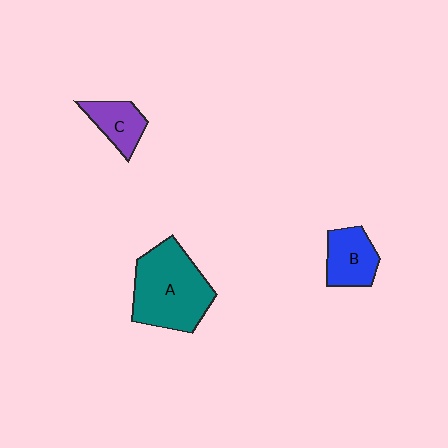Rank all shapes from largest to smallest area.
From largest to smallest: A (teal), B (blue), C (purple).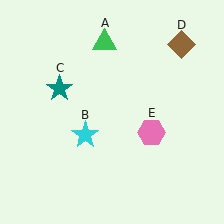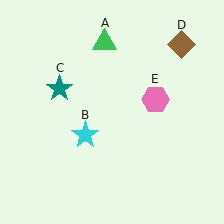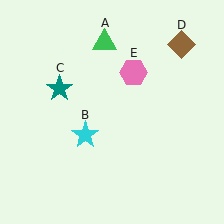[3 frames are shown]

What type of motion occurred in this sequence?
The pink hexagon (object E) rotated counterclockwise around the center of the scene.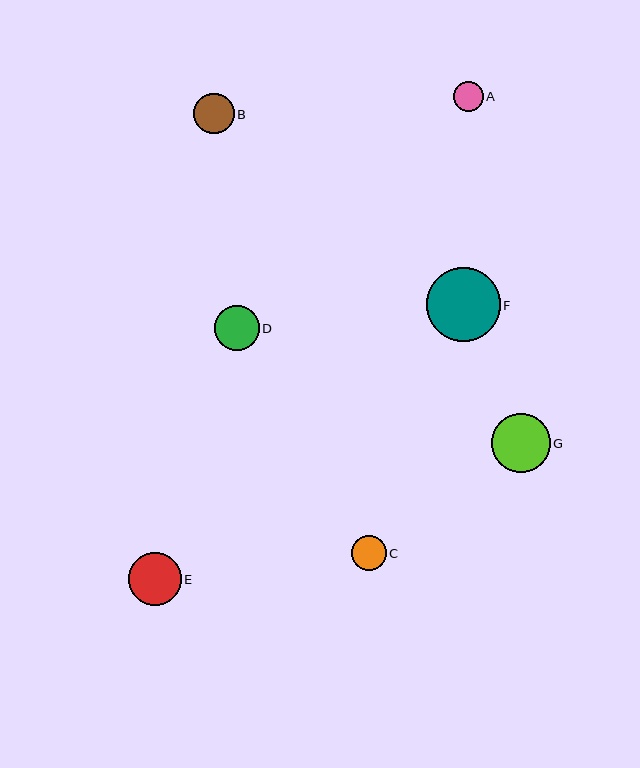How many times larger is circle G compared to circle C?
Circle G is approximately 1.7 times the size of circle C.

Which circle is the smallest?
Circle A is the smallest with a size of approximately 30 pixels.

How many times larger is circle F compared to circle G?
Circle F is approximately 1.2 times the size of circle G.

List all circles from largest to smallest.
From largest to smallest: F, G, E, D, B, C, A.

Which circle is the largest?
Circle F is the largest with a size of approximately 73 pixels.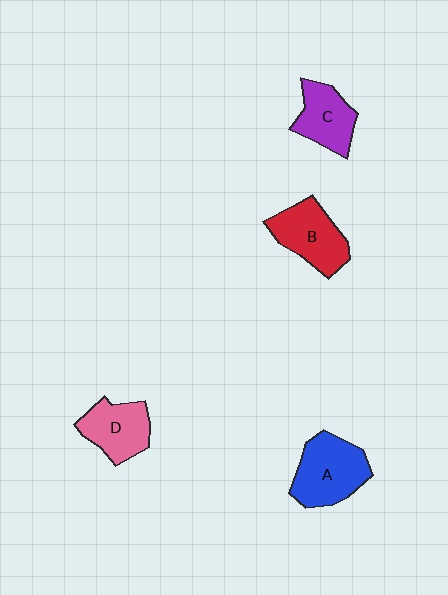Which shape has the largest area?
Shape A (blue).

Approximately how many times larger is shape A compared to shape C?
Approximately 1.4 times.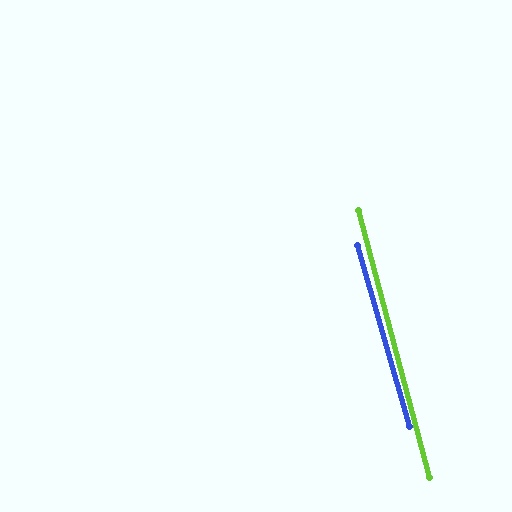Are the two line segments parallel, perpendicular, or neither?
Parallel — their directions differ by only 1.0°.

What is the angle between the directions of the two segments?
Approximately 1 degree.